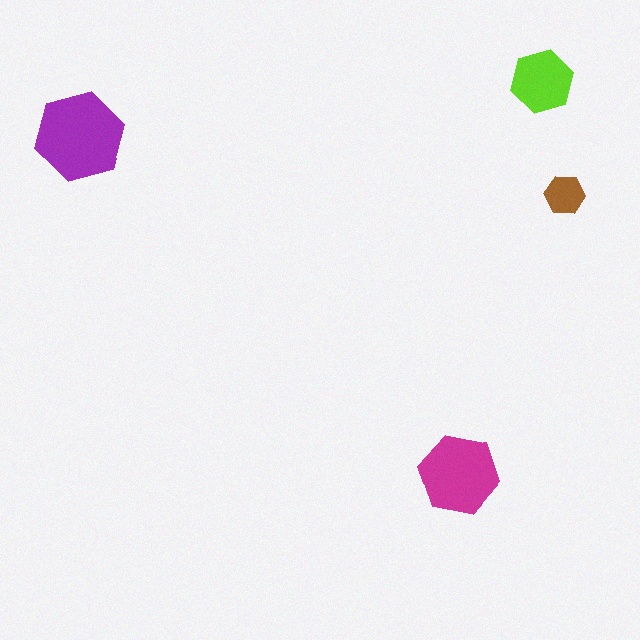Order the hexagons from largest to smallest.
the purple one, the magenta one, the lime one, the brown one.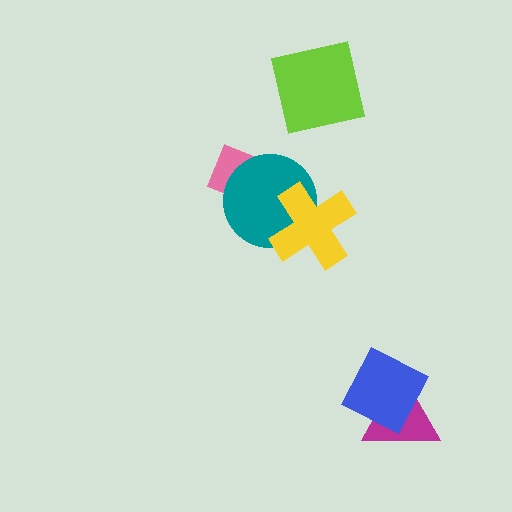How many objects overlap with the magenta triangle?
1 object overlaps with the magenta triangle.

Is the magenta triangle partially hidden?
Yes, it is partially covered by another shape.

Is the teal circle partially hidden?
Yes, it is partially covered by another shape.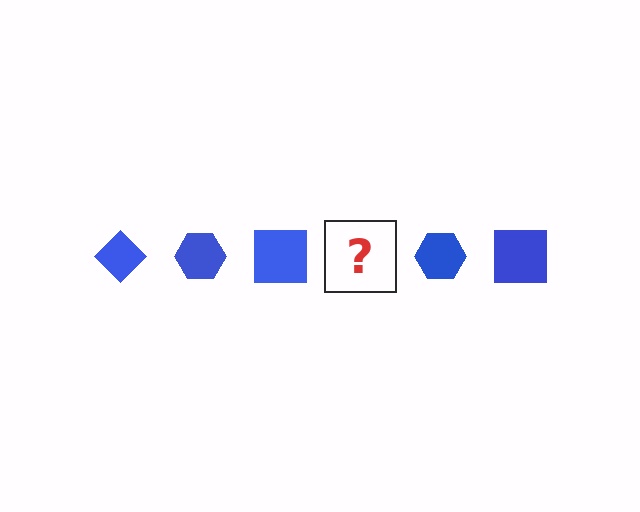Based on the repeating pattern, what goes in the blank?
The blank should be a blue diamond.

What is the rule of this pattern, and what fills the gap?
The rule is that the pattern cycles through diamond, hexagon, square shapes in blue. The gap should be filled with a blue diamond.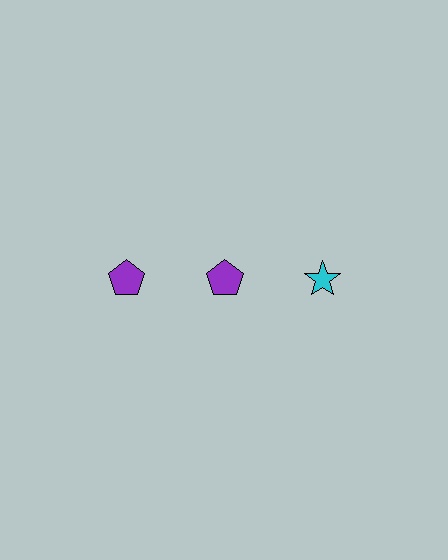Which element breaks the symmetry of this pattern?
The cyan star in the top row, center column breaks the symmetry. All other shapes are purple pentagons.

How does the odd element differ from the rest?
It differs in both color (cyan instead of purple) and shape (star instead of pentagon).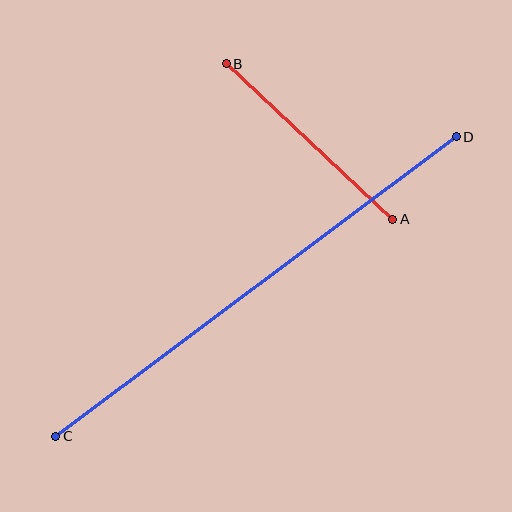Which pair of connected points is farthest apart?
Points C and D are farthest apart.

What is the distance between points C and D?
The distance is approximately 500 pixels.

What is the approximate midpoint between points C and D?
The midpoint is at approximately (256, 287) pixels.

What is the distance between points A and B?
The distance is approximately 228 pixels.